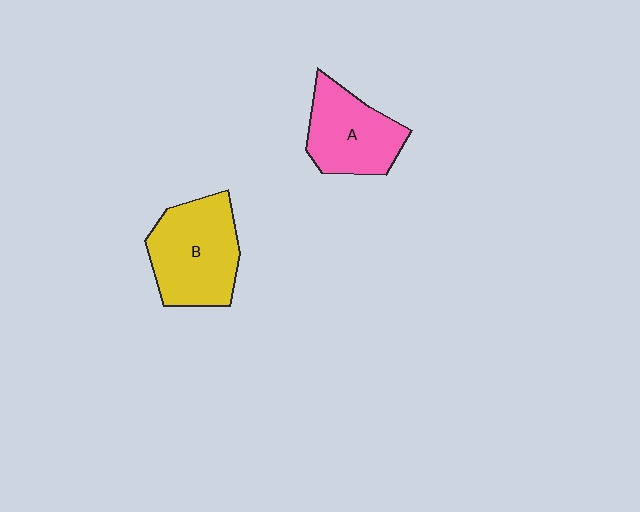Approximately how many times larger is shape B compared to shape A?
Approximately 1.2 times.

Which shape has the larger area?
Shape B (yellow).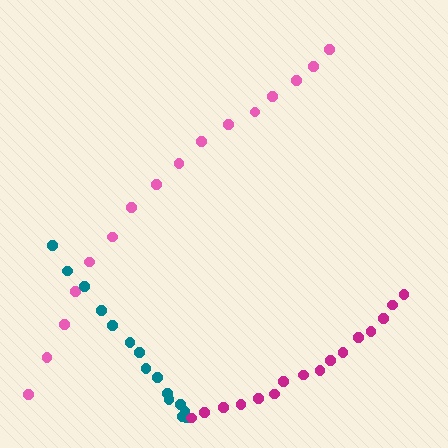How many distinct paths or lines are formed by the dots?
There are 3 distinct paths.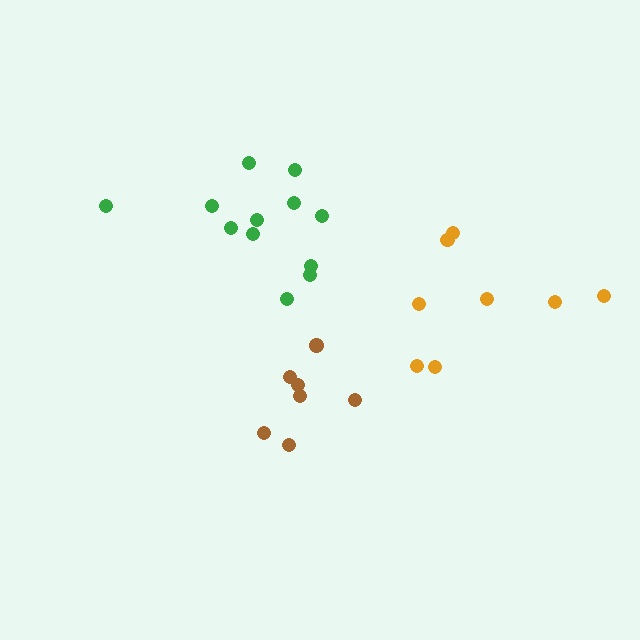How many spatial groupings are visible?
There are 3 spatial groupings.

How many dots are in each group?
Group 1: 12 dots, Group 2: 7 dots, Group 3: 8 dots (27 total).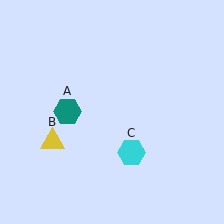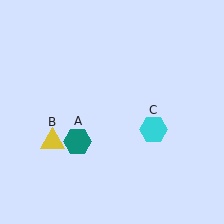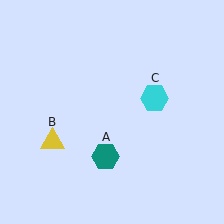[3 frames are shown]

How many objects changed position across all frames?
2 objects changed position: teal hexagon (object A), cyan hexagon (object C).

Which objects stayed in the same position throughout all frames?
Yellow triangle (object B) remained stationary.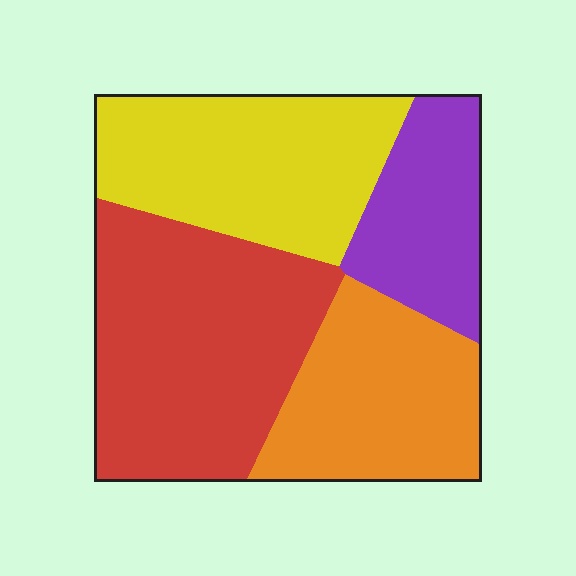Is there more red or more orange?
Red.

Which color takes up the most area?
Red, at roughly 35%.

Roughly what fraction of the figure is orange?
Orange covers around 25% of the figure.